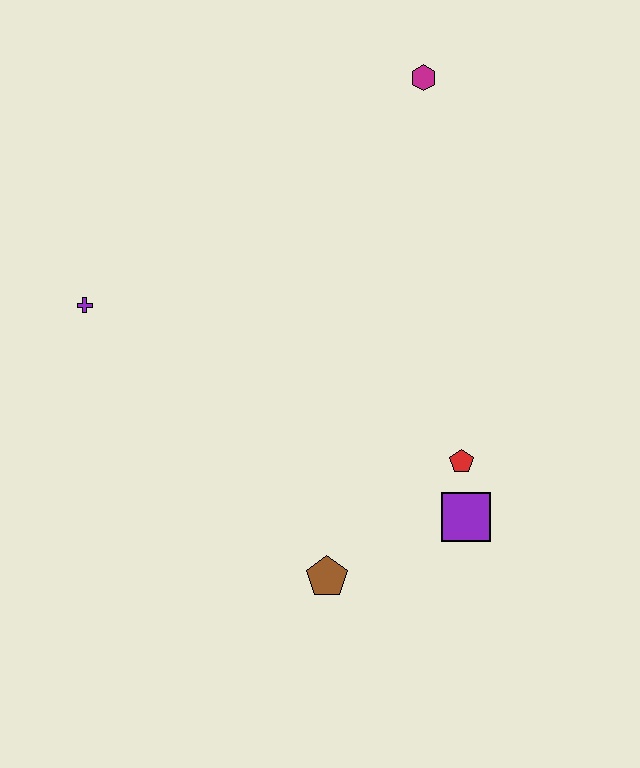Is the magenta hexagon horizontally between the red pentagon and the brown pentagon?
Yes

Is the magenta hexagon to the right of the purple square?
No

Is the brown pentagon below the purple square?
Yes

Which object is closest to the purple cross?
The brown pentagon is closest to the purple cross.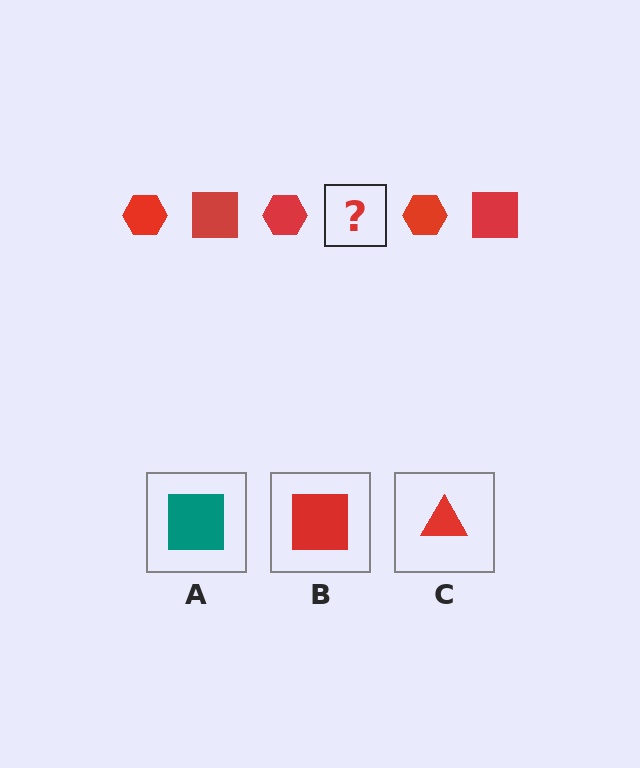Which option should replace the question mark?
Option B.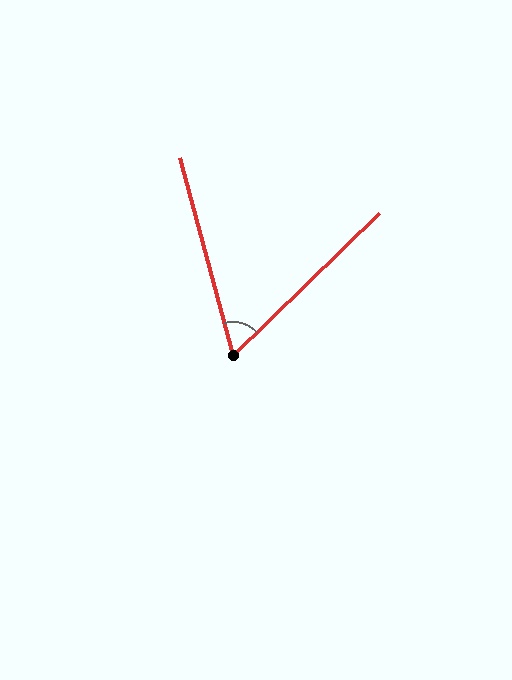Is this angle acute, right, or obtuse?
It is acute.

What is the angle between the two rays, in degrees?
Approximately 61 degrees.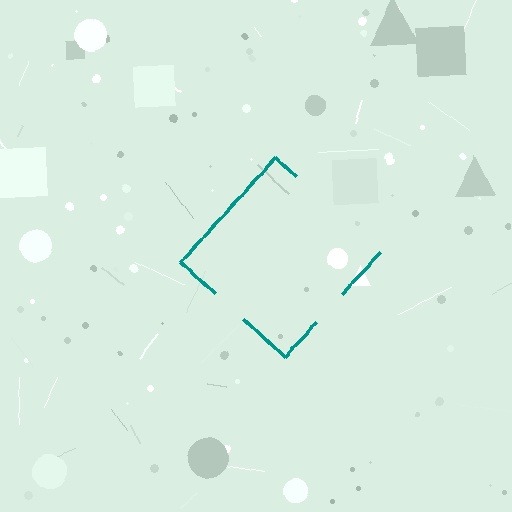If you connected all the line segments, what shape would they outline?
They would outline a diamond.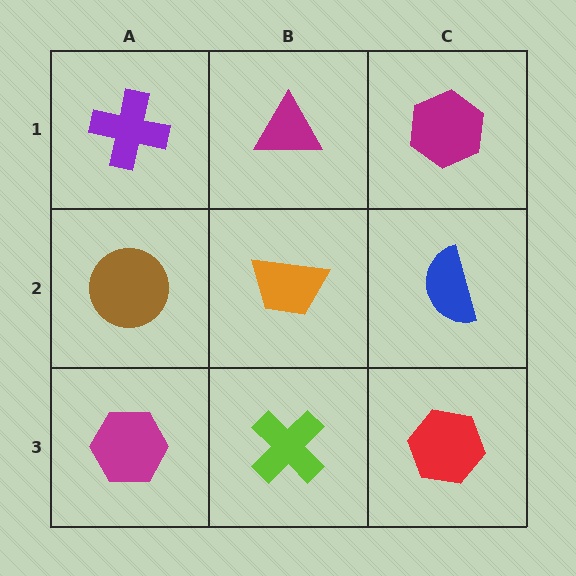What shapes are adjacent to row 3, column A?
A brown circle (row 2, column A), a lime cross (row 3, column B).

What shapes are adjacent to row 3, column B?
An orange trapezoid (row 2, column B), a magenta hexagon (row 3, column A), a red hexagon (row 3, column C).